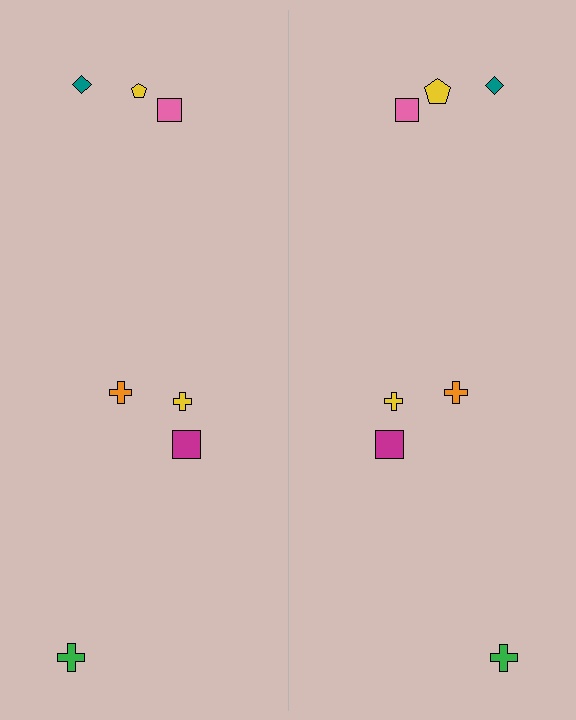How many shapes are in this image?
There are 14 shapes in this image.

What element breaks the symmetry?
The yellow pentagon on the right side has a different size than its mirror counterpart.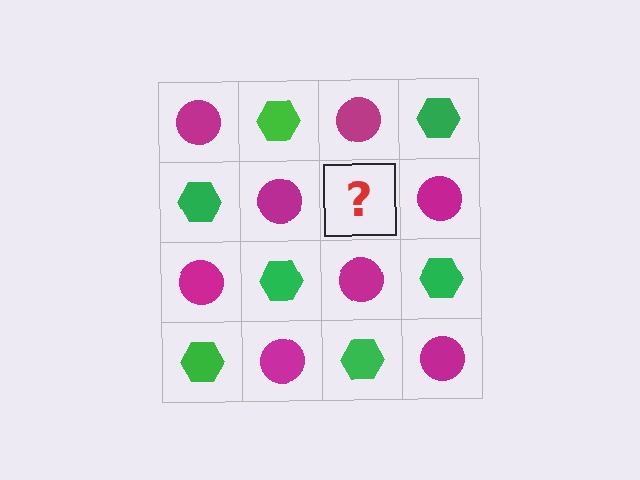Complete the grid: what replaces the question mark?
The question mark should be replaced with a green hexagon.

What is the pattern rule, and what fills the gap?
The rule is that it alternates magenta circle and green hexagon in a checkerboard pattern. The gap should be filled with a green hexagon.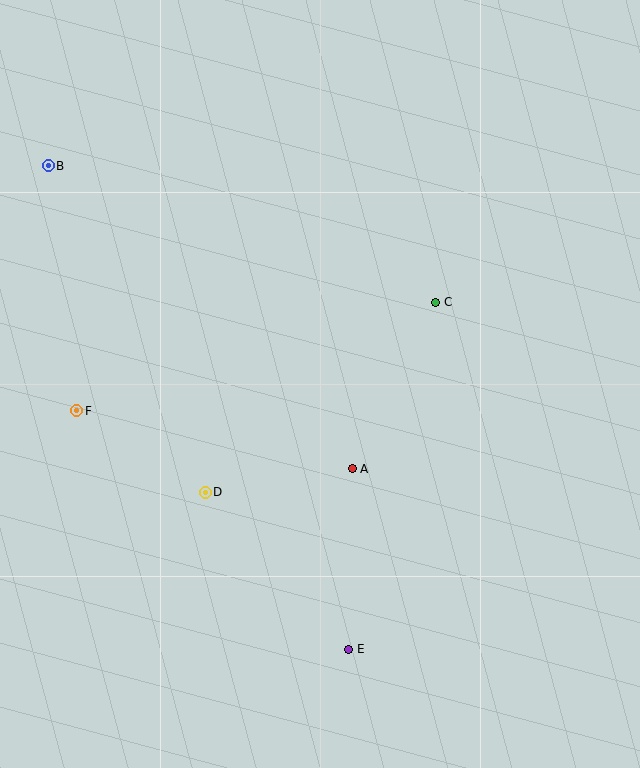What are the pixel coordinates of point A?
Point A is at (352, 469).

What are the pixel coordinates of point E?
Point E is at (349, 649).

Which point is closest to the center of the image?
Point A at (352, 469) is closest to the center.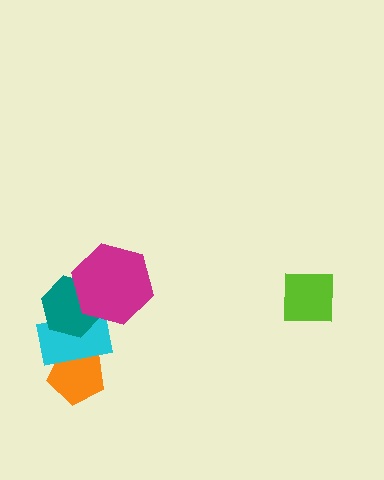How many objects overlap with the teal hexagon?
2 objects overlap with the teal hexagon.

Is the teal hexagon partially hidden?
Yes, it is partially covered by another shape.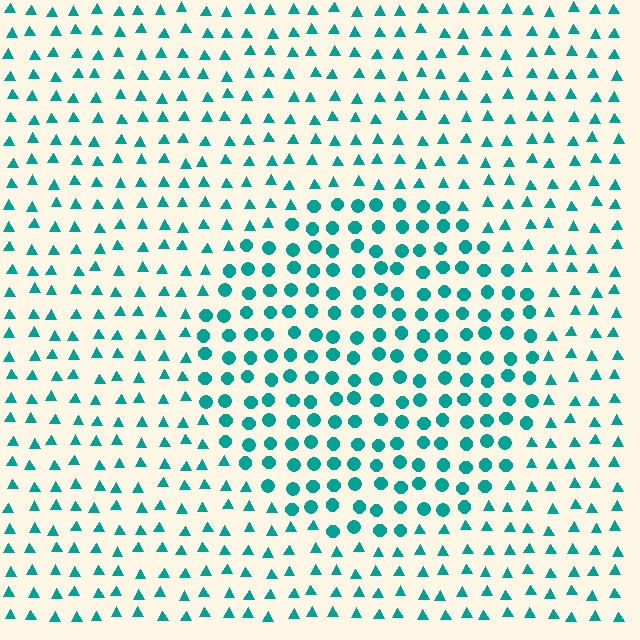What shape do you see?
I see a circle.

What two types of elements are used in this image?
The image uses circles inside the circle region and triangles outside it.